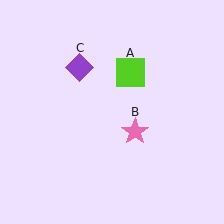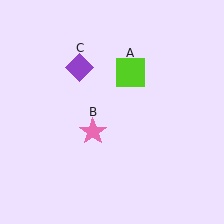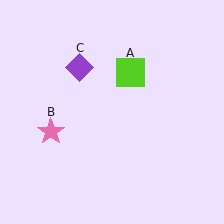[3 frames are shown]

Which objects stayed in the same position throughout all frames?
Lime square (object A) and purple diamond (object C) remained stationary.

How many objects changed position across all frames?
1 object changed position: pink star (object B).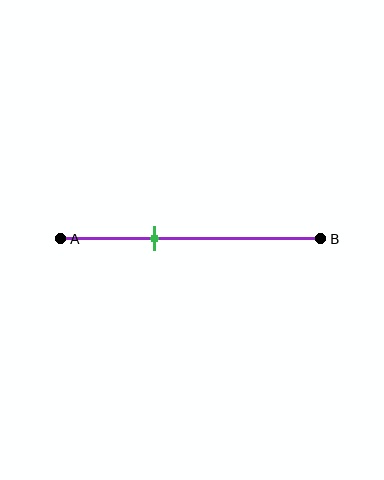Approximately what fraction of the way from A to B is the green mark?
The green mark is approximately 35% of the way from A to B.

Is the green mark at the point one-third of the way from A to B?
Yes, the mark is approximately at the one-third point.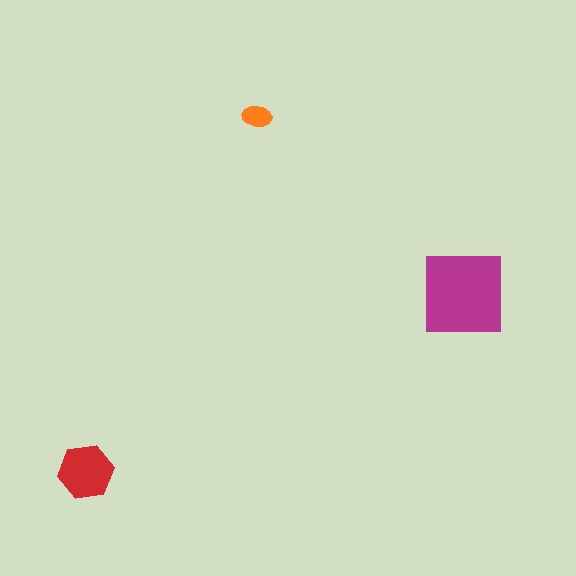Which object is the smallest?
The orange ellipse.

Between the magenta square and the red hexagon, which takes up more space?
The magenta square.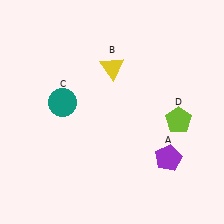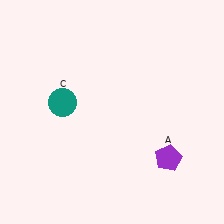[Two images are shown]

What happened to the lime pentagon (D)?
The lime pentagon (D) was removed in Image 2. It was in the bottom-right area of Image 1.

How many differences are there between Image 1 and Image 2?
There are 2 differences between the two images.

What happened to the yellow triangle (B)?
The yellow triangle (B) was removed in Image 2. It was in the top-left area of Image 1.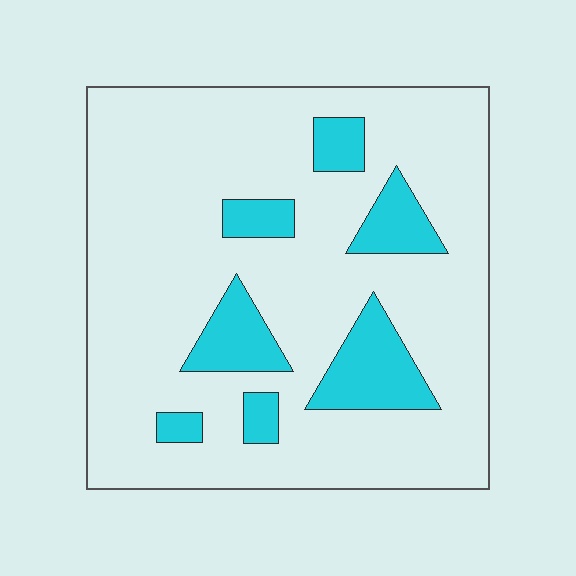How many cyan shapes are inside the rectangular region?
7.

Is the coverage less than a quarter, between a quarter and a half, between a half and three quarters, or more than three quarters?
Less than a quarter.